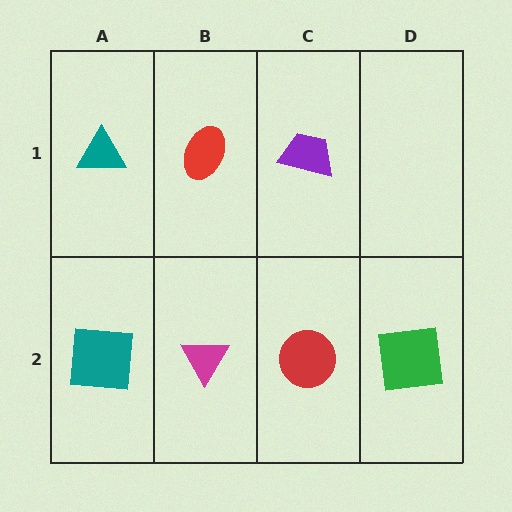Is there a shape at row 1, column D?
No, that cell is empty.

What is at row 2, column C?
A red circle.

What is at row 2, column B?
A magenta triangle.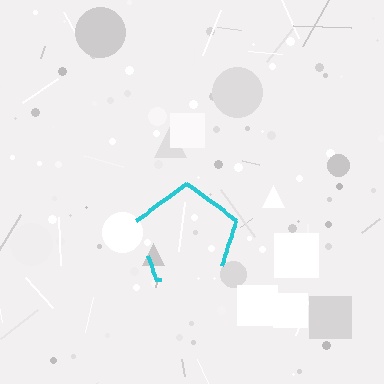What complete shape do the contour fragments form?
The contour fragments form a pentagon.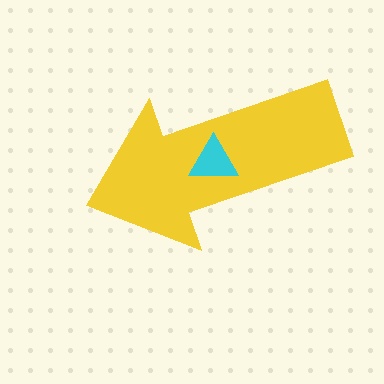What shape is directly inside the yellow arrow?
The cyan triangle.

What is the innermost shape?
The cyan triangle.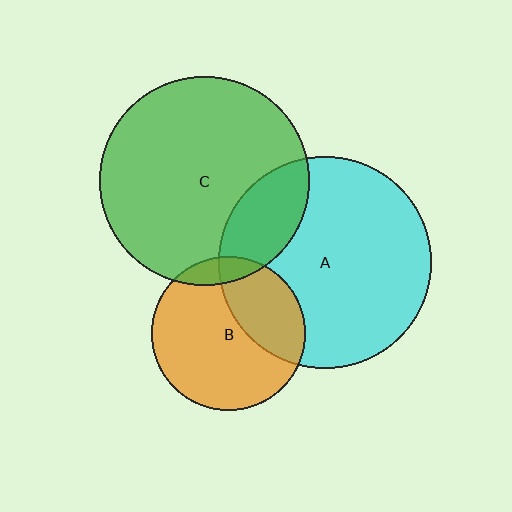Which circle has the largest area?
Circle A (cyan).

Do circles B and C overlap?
Yes.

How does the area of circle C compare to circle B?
Approximately 1.9 times.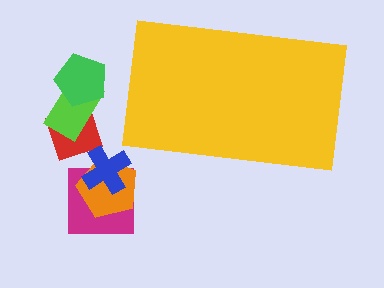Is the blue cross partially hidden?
No, the blue cross is fully visible.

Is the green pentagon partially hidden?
No, the green pentagon is fully visible.